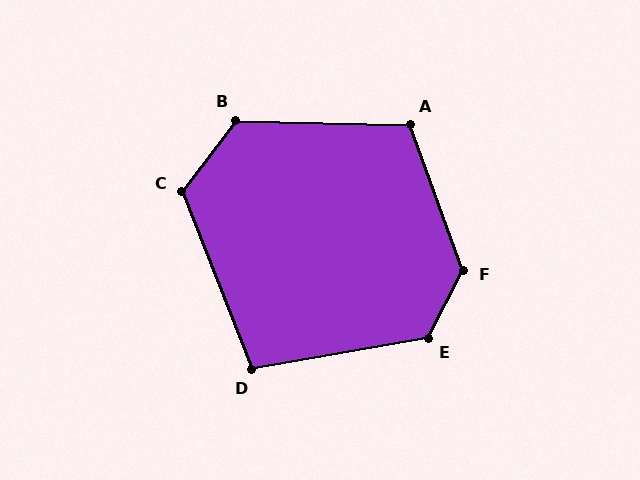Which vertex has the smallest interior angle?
D, at approximately 101 degrees.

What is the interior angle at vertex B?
Approximately 126 degrees (obtuse).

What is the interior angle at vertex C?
Approximately 122 degrees (obtuse).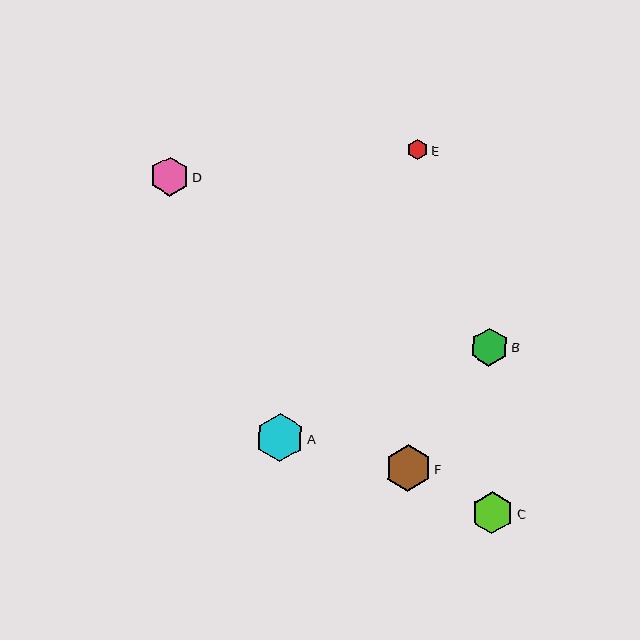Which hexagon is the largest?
Hexagon A is the largest with a size of approximately 48 pixels.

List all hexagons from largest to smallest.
From largest to smallest: A, F, C, D, B, E.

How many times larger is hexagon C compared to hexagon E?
Hexagon C is approximately 2.0 times the size of hexagon E.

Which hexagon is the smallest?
Hexagon E is the smallest with a size of approximately 21 pixels.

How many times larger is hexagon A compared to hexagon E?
Hexagon A is approximately 2.3 times the size of hexagon E.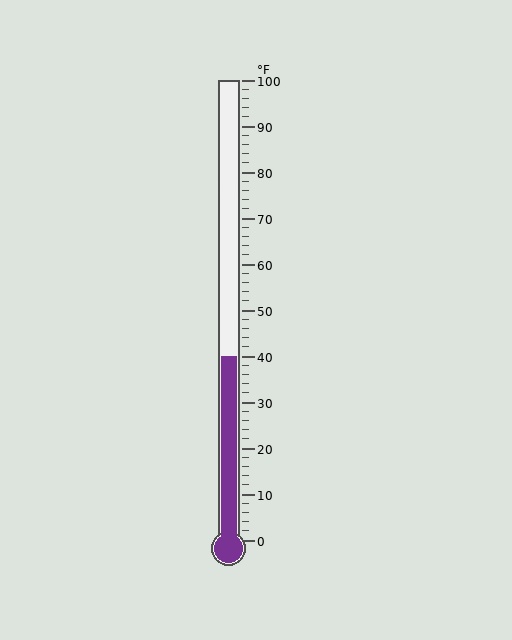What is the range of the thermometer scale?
The thermometer scale ranges from 0°F to 100°F.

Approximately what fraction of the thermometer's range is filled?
The thermometer is filled to approximately 40% of its range.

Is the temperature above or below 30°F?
The temperature is above 30°F.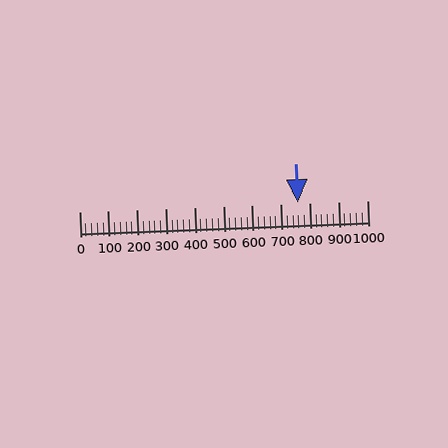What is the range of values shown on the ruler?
The ruler shows values from 0 to 1000.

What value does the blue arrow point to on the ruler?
The blue arrow points to approximately 760.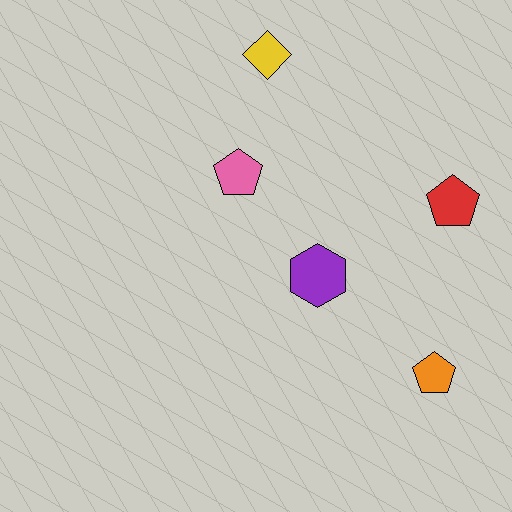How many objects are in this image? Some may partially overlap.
There are 5 objects.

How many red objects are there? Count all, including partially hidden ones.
There is 1 red object.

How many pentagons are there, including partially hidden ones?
There are 3 pentagons.